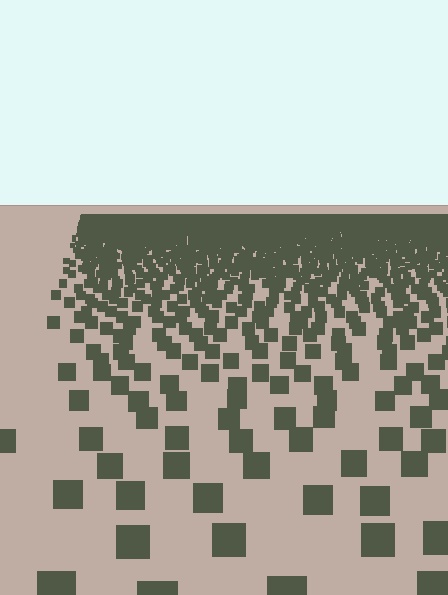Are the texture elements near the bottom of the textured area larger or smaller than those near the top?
Larger. Near the bottom, elements are closer to the viewer and appear at a bigger on-screen size.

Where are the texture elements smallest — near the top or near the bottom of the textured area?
Near the top.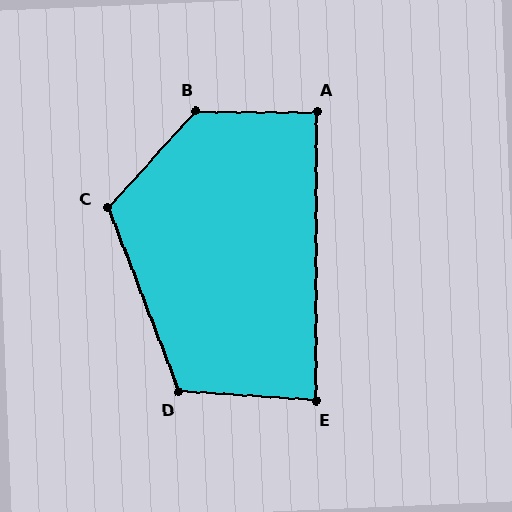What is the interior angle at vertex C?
Approximately 116 degrees (obtuse).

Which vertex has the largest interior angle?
B, at approximately 133 degrees.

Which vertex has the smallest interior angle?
E, at approximately 87 degrees.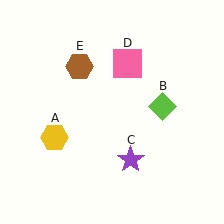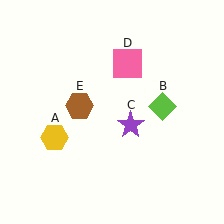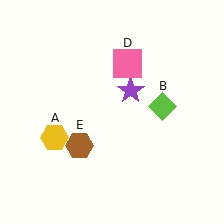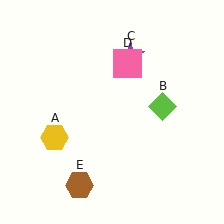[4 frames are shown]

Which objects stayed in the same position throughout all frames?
Yellow hexagon (object A) and lime diamond (object B) and pink square (object D) remained stationary.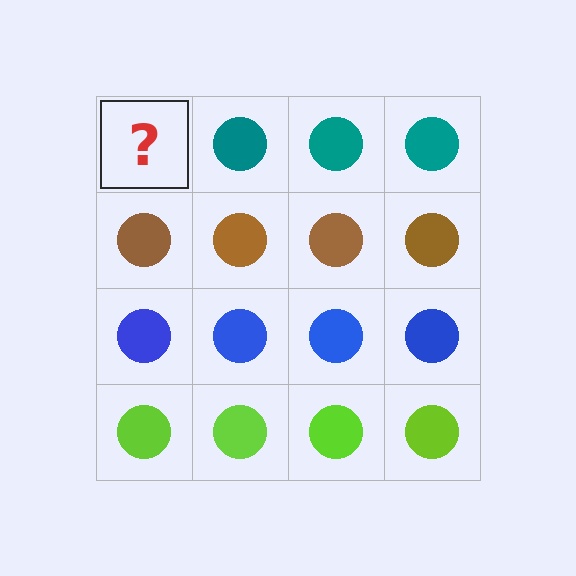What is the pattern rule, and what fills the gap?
The rule is that each row has a consistent color. The gap should be filled with a teal circle.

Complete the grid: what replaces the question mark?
The question mark should be replaced with a teal circle.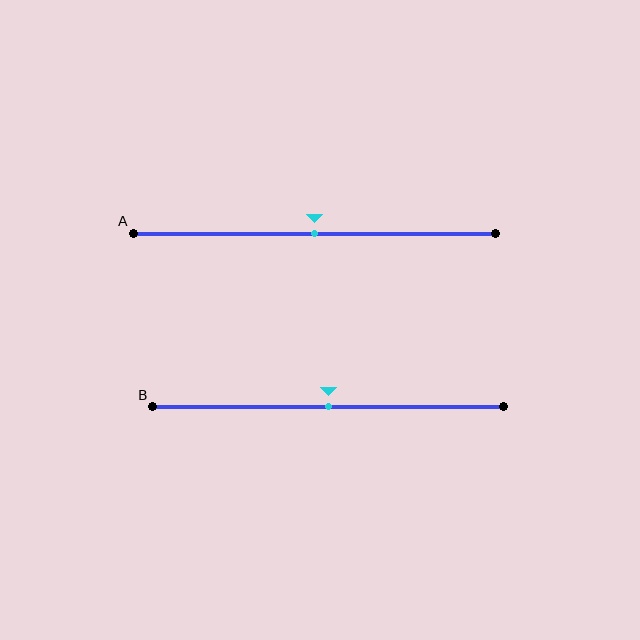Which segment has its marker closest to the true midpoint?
Segment A has its marker closest to the true midpoint.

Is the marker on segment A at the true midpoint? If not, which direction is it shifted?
Yes, the marker on segment A is at the true midpoint.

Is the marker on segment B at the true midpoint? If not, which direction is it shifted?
Yes, the marker on segment B is at the true midpoint.